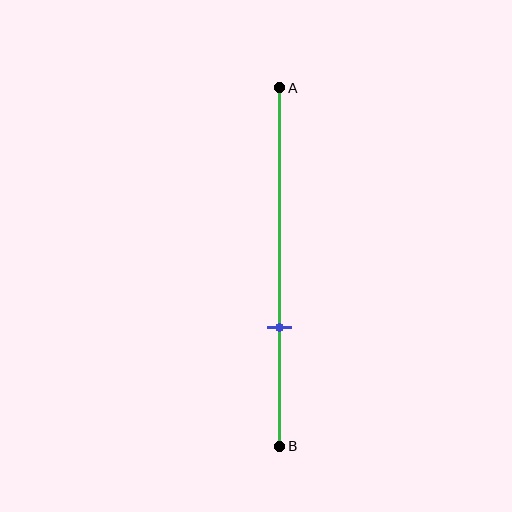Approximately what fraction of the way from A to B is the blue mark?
The blue mark is approximately 65% of the way from A to B.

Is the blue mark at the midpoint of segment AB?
No, the mark is at about 65% from A, not at the 50% midpoint.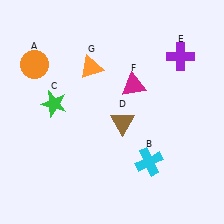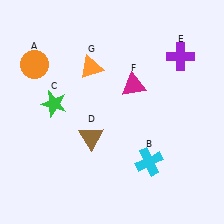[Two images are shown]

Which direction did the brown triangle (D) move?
The brown triangle (D) moved left.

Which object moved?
The brown triangle (D) moved left.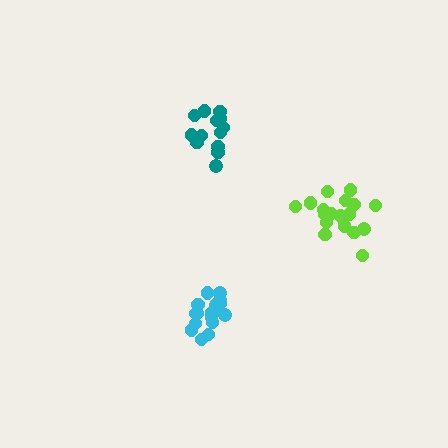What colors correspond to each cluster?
The clusters are colored: teal, cyan, lime.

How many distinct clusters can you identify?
There are 3 distinct clusters.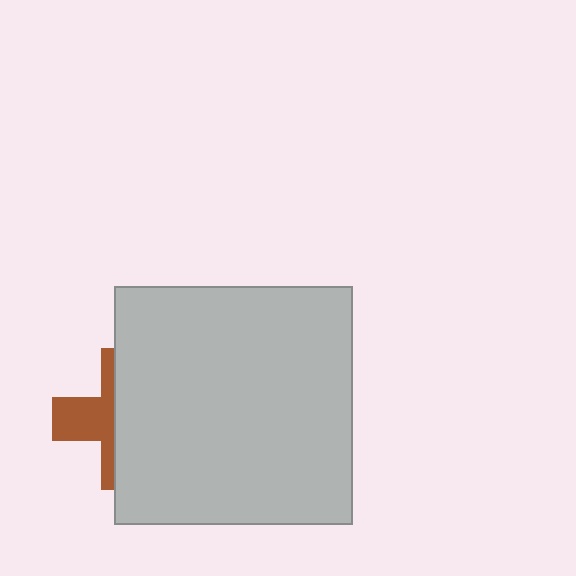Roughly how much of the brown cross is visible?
A small part of it is visible (roughly 37%).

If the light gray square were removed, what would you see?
You would see the complete brown cross.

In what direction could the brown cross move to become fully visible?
The brown cross could move left. That would shift it out from behind the light gray square entirely.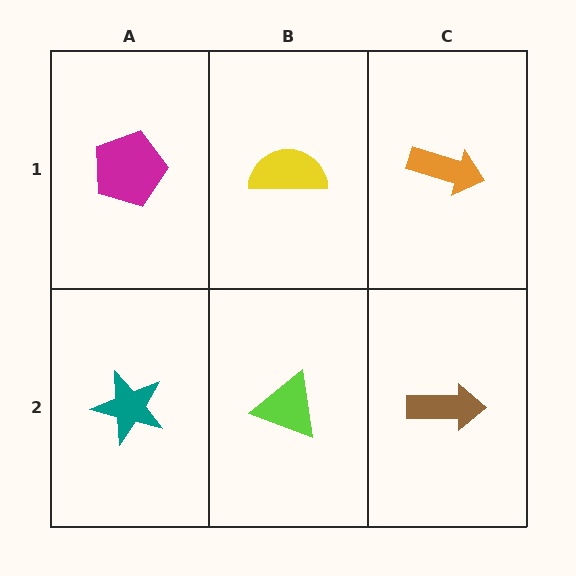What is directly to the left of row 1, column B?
A magenta pentagon.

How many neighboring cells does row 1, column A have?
2.